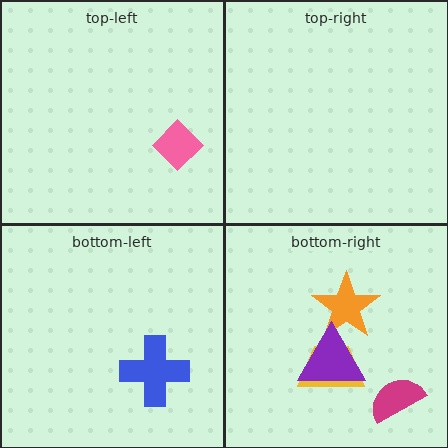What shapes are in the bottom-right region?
The yellow trapezoid, the magenta semicircle, the orange star, the purple triangle.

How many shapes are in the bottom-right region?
4.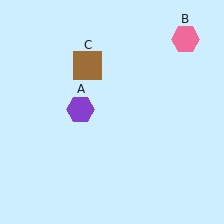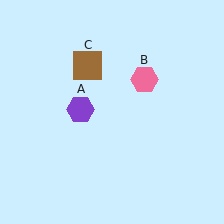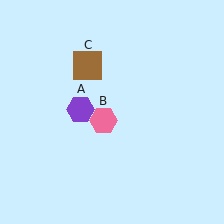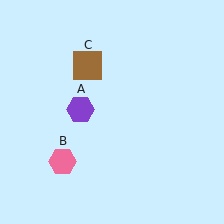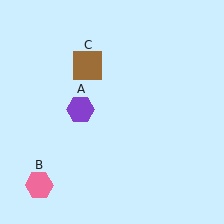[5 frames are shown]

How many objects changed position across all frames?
1 object changed position: pink hexagon (object B).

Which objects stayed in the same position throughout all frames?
Purple hexagon (object A) and brown square (object C) remained stationary.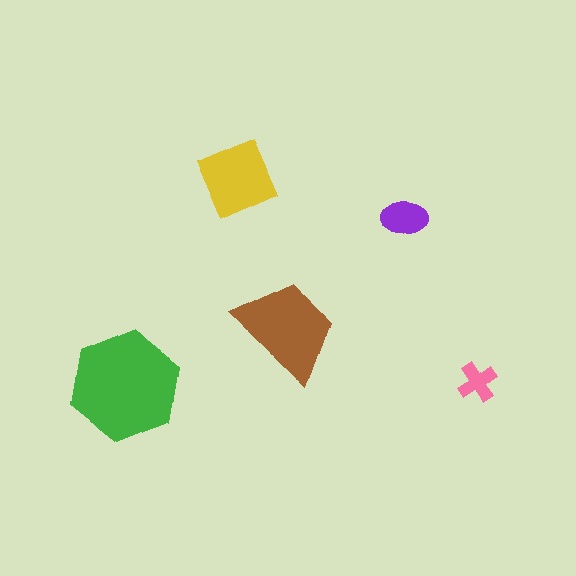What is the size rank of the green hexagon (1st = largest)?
1st.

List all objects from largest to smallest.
The green hexagon, the brown trapezoid, the yellow diamond, the purple ellipse, the pink cross.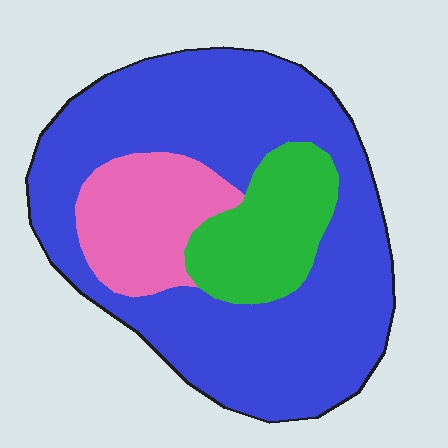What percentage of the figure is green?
Green takes up about one sixth (1/6) of the figure.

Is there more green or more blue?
Blue.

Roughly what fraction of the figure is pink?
Pink takes up about one sixth (1/6) of the figure.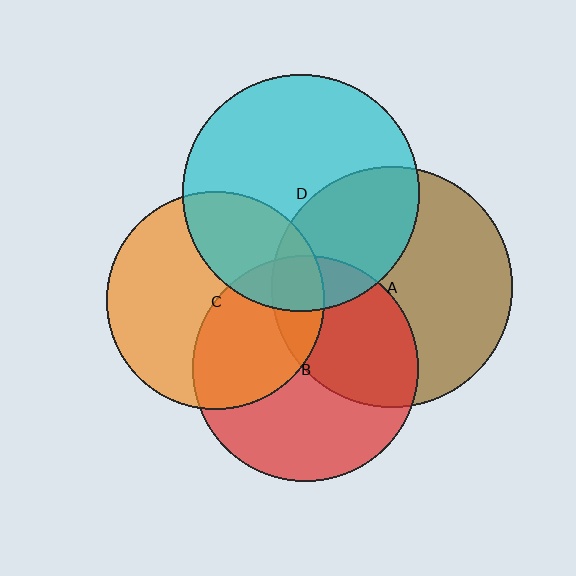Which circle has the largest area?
Circle A (brown).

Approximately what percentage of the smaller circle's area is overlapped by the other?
Approximately 40%.